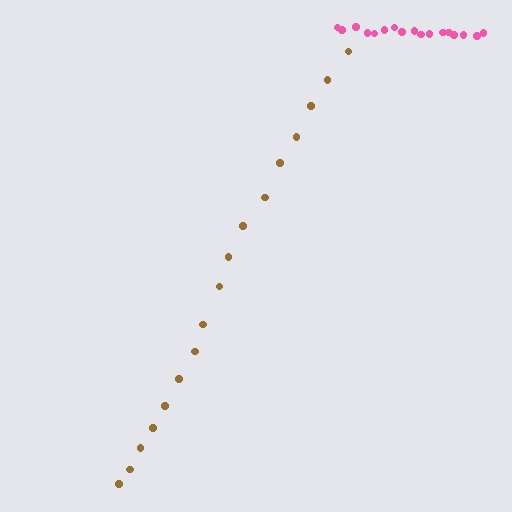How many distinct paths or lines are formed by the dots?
There are 2 distinct paths.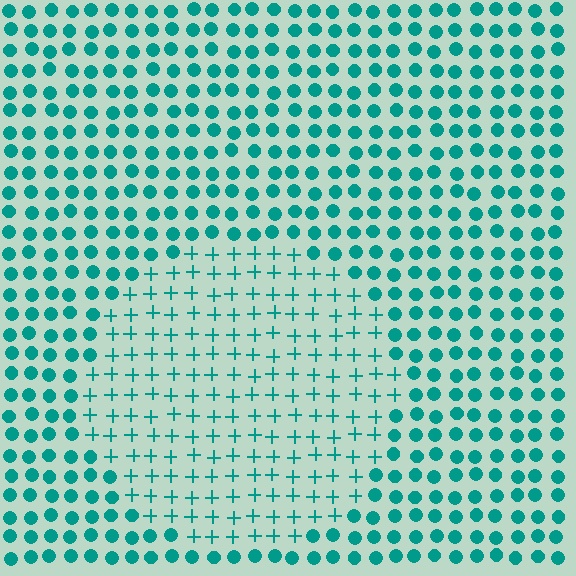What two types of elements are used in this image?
The image uses plus signs inside the circle region and circles outside it.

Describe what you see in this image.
The image is filled with small teal elements arranged in a uniform grid. A circle-shaped region contains plus signs, while the surrounding area contains circles. The boundary is defined purely by the change in element shape.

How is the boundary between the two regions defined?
The boundary is defined by a change in element shape: plus signs inside vs. circles outside. All elements share the same color and spacing.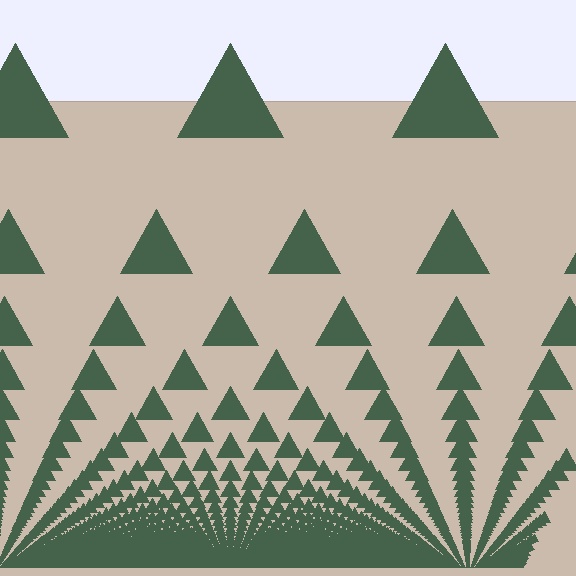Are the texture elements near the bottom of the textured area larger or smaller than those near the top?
Smaller. The gradient is inverted — elements near the bottom are smaller and denser.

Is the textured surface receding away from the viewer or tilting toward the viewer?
The surface appears to tilt toward the viewer. Texture elements get larger and sparser toward the top.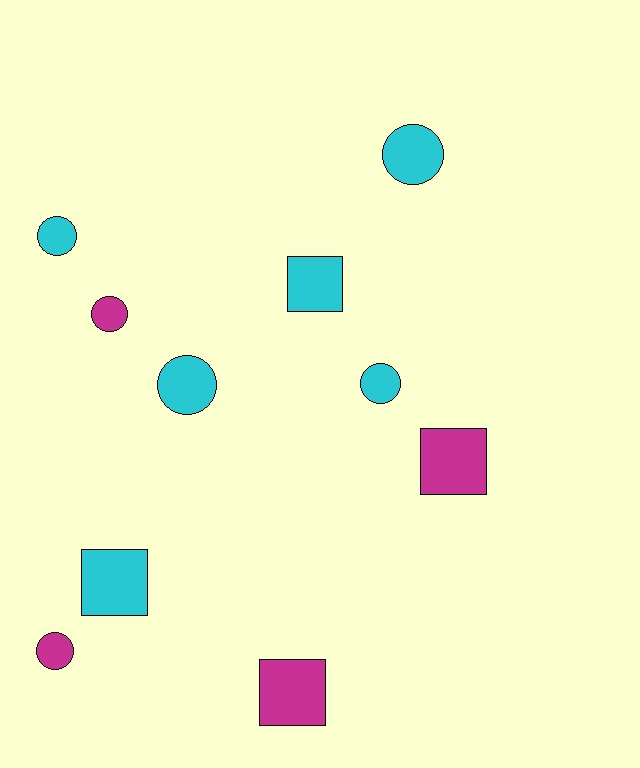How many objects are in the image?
There are 10 objects.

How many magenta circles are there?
There are 2 magenta circles.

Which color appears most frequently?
Cyan, with 6 objects.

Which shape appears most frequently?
Circle, with 6 objects.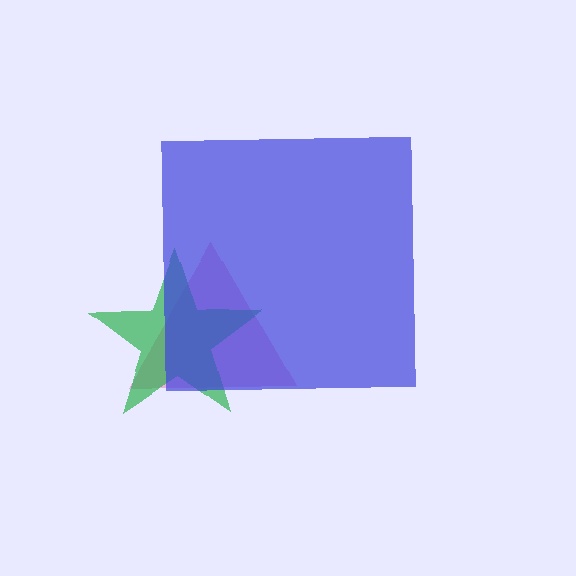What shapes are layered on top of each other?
The layered shapes are: a pink triangle, a green star, a blue square.